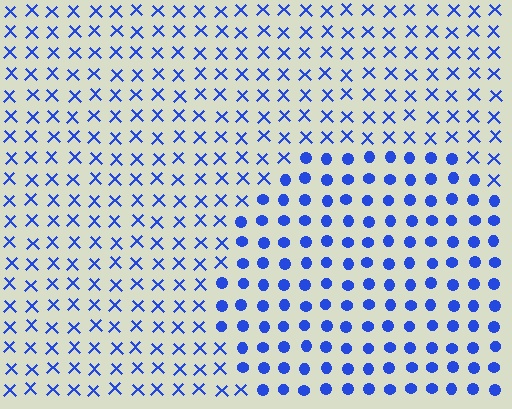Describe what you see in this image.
The image is filled with small blue elements arranged in a uniform grid. A circle-shaped region contains circles, while the surrounding area contains X marks. The boundary is defined purely by the change in element shape.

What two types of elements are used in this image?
The image uses circles inside the circle region and X marks outside it.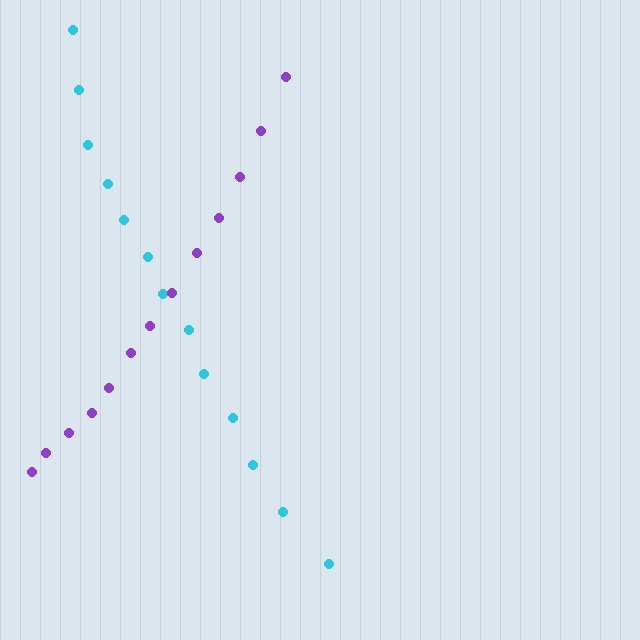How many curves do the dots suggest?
There are 2 distinct paths.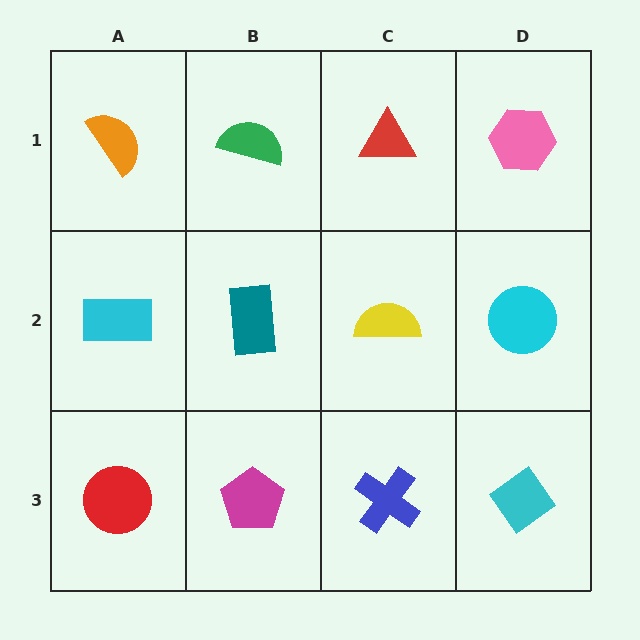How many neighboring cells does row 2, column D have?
3.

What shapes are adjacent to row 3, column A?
A cyan rectangle (row 2, column A), a magenta pentagon (row 3, column B).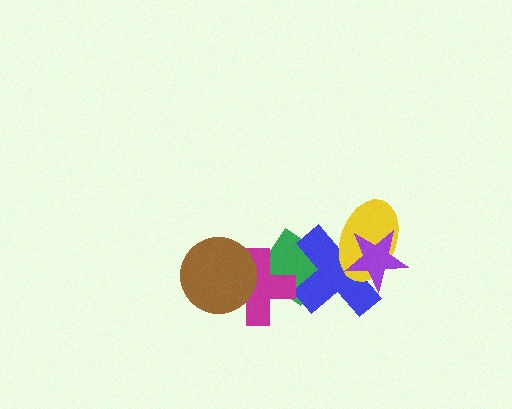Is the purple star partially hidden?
No, no other shape covers it.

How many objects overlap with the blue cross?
3 objects overlap with the blue cross.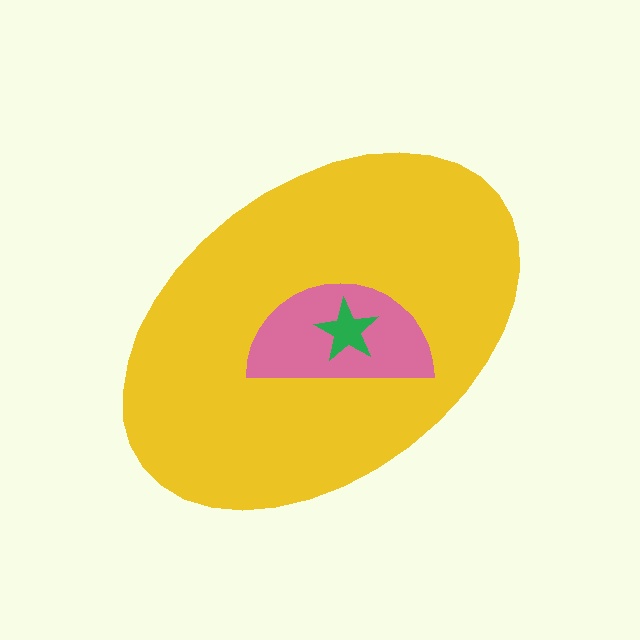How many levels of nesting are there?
3.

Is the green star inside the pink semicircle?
Yes.